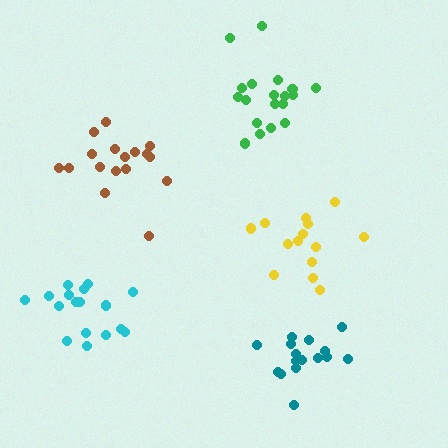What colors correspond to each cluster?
The clusters are colored: teal, brown, yellow, cyan, green.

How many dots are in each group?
Group 1: 16 dots, Group 2: 17 dots, Group 3: 14 dots, Group 4: 17 dots, Group 5: 19 dots (83 total).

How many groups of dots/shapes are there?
There are 5 groups.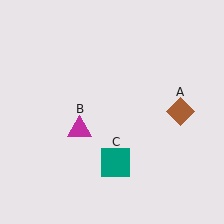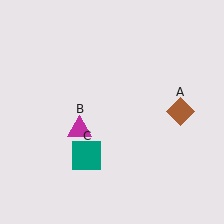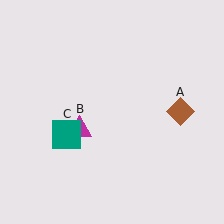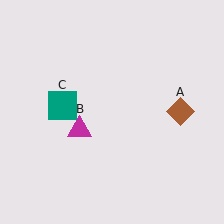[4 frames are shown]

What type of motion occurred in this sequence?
The teal square (object C) rotated clockwise around the center of the scene.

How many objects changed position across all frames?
1 object changed position: teal square (object C).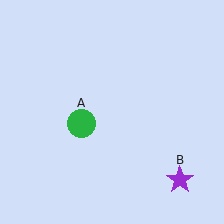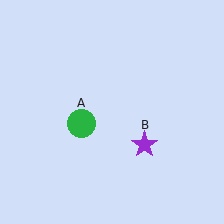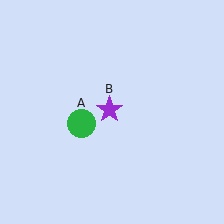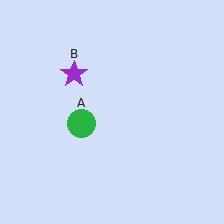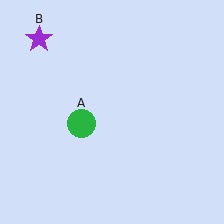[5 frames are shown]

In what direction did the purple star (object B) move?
The purple star (object B) moved up and to the left.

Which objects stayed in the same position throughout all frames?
Green circle (object A) remained stationary.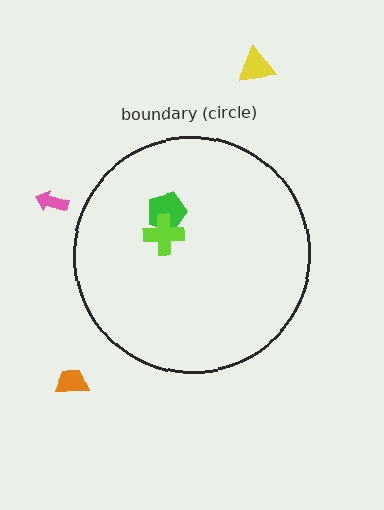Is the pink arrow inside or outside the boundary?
Outside.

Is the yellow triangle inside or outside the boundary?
Outside.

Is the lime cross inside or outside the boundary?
Inside.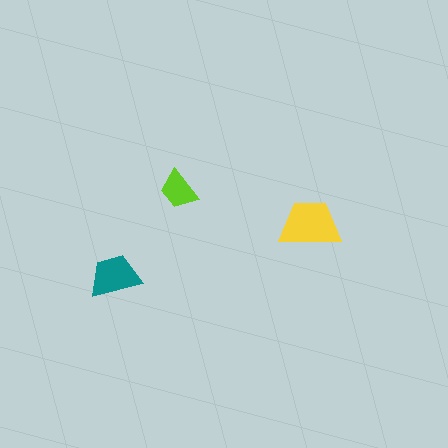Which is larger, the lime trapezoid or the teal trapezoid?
The teal one.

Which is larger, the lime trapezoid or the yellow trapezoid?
The yellow one.